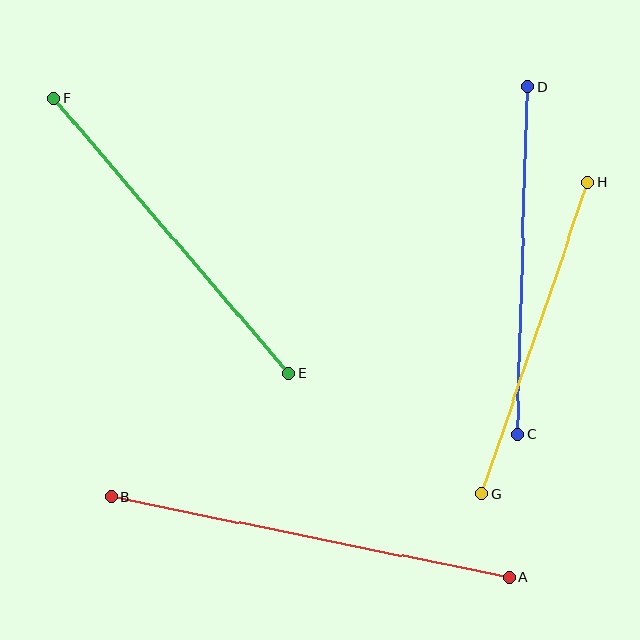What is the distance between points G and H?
The distance is approximately 329 pixels.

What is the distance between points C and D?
The distance is approximately 348 pixels.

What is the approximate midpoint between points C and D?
The midpoint is at approximately (522, 260) pixels.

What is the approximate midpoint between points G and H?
The midpoint is at approximately (535, 338) pixels.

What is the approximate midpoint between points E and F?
The midpoint is at approximately (171, 236) pixels.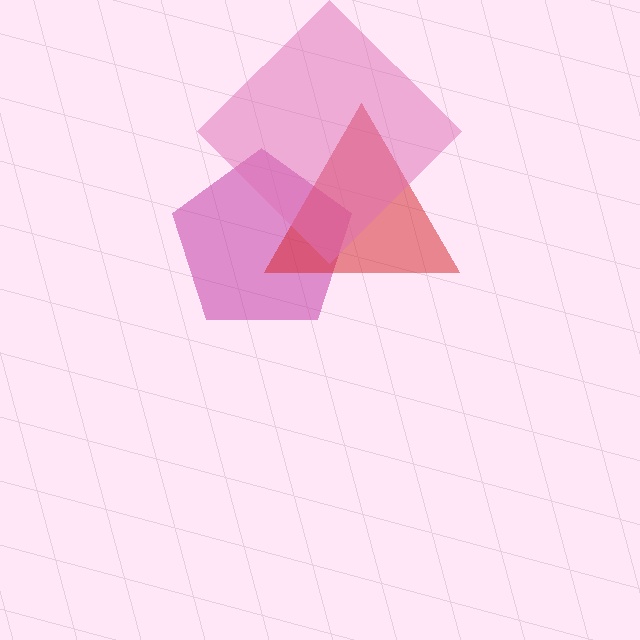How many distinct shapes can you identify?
There are 3 distinct shapes: a magenta pentagon, a red triangle, a pink diamond.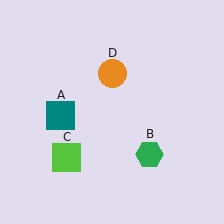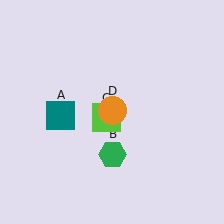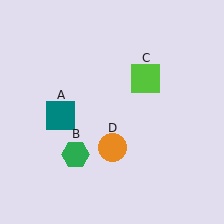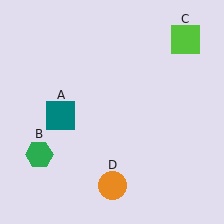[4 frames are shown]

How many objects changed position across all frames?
3 objects changed position: green hexagon (object B), lime square (object C), orange circle (object D).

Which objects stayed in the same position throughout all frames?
Teal square (object A) remained stationary.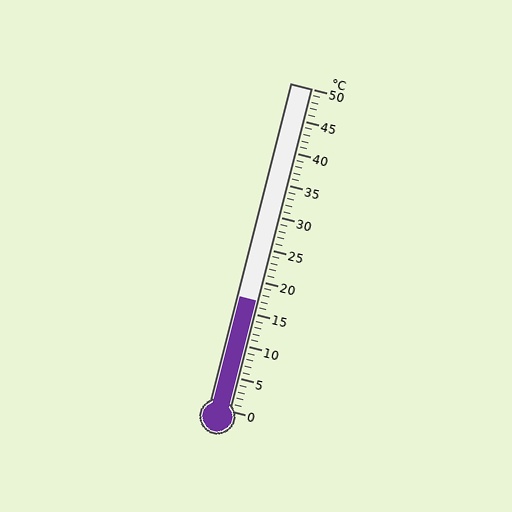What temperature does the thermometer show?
The thermometer shows approximately 17°C.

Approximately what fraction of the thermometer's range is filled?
The thermometer is filled to approximately 35% of its range.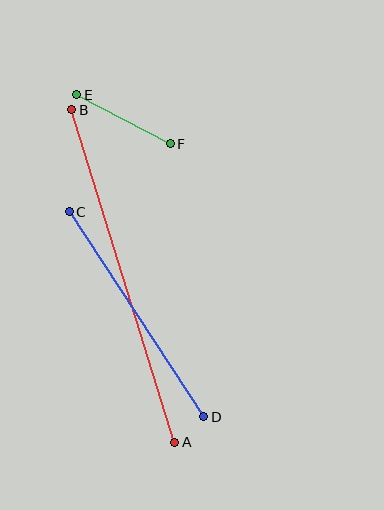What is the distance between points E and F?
The distance is approximately 105 pixels.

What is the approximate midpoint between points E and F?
The midpoint is at approximately (124, 119) pixels.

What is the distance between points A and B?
The distance is approximately 348 pixels.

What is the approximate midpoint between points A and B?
The midpoint is at approximately (123, 276) pixels.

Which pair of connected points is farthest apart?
Points A and B are farthest apart.